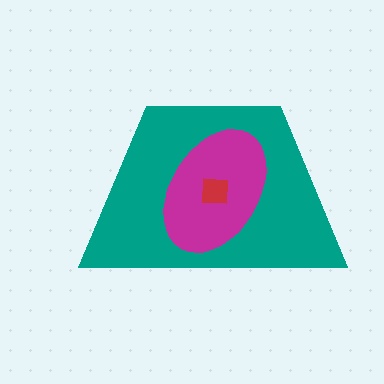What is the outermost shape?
The teal trapezoid.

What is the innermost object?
The red square.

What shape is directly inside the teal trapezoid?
The magenta ellipse.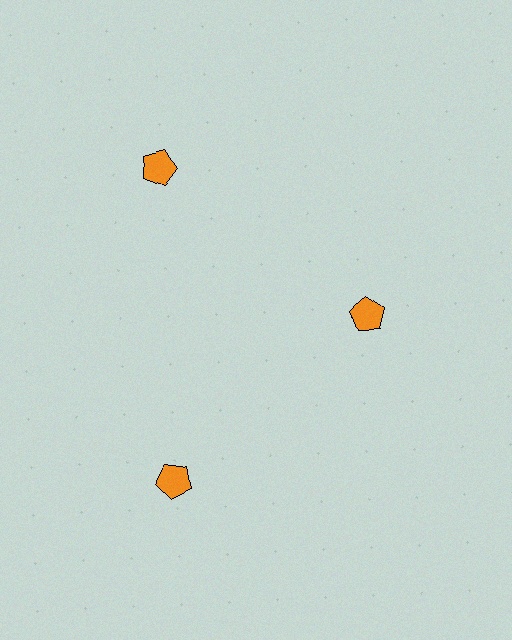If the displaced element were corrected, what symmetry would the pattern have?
It would have 3-fold rotational symmetry — the pattern would map onto itself every 120 degrees.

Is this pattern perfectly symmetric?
No. The 3 orange pentagons are arranged in a ring, but one element near the 3 o'clock position is pulled inward toward the center, breaking the 3-fold rotational symmetry.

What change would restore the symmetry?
The symmetry would be restored by moving it outward, back onto the ring so that all 3 pentagons sit at equal angles and equal distance from the center.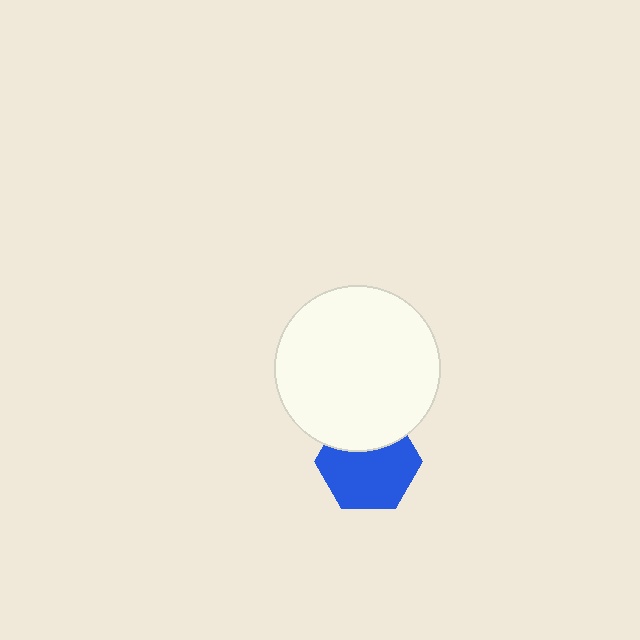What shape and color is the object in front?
The object in front is a white circle.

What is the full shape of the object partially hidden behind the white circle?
The partially hidden object is a blue hexagon.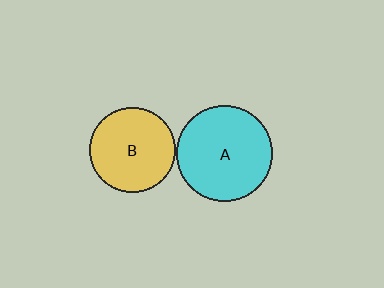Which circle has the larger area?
Circle A (cyan).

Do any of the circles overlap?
No, none of the circles overlap.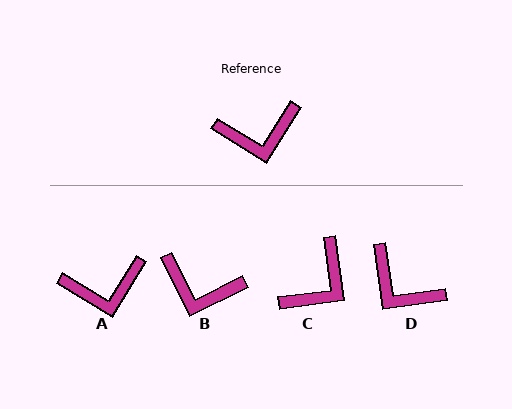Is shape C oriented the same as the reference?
No, it is off by about 39 degrees.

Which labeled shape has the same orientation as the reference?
A.